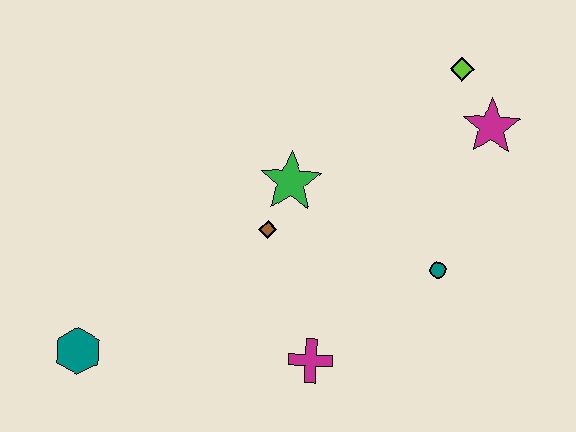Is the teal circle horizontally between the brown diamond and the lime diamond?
Yes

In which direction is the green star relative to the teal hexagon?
The green star is to the right of the teal hexagon.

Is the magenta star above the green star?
Yes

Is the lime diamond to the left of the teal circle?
No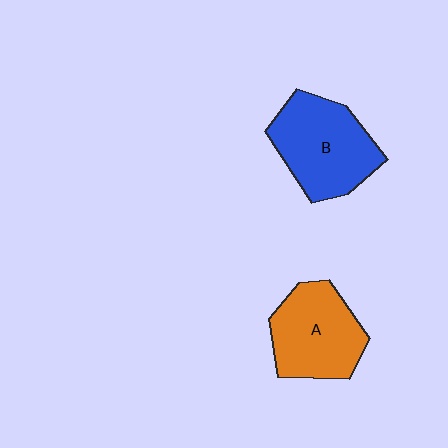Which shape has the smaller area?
Shape A (orange).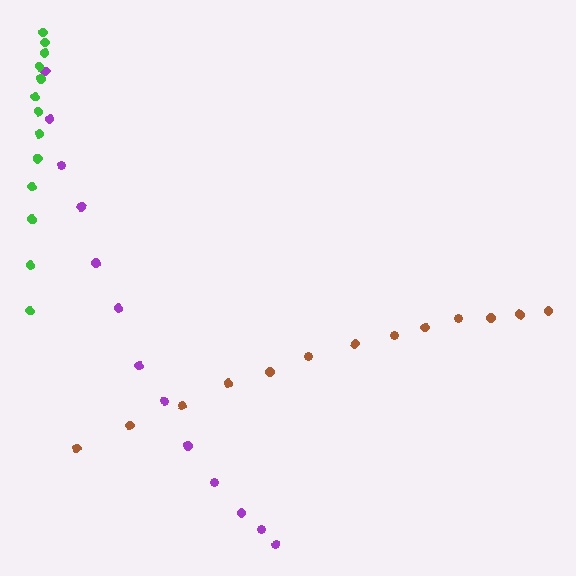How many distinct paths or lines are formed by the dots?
There are 3 distinct paths.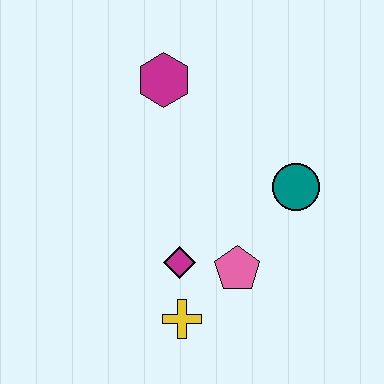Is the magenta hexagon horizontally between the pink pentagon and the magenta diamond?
No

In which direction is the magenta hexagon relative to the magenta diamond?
The magenta hexagon is above the magenta diamond.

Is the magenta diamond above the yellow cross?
Yes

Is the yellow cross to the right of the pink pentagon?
No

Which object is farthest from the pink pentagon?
The magenta hexagon is farthest from the pink pentagon.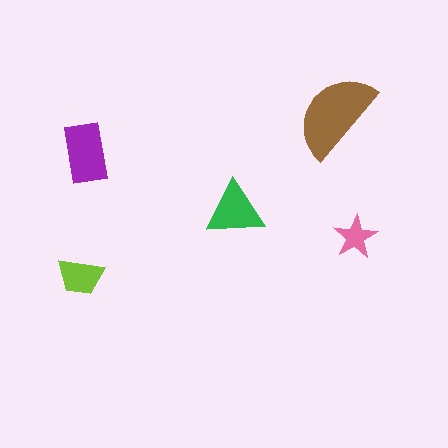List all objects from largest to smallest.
The brown semicircle, the purple rectangle, the green triangle, the lime trapezoid, the pink star.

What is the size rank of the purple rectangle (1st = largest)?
2nd.